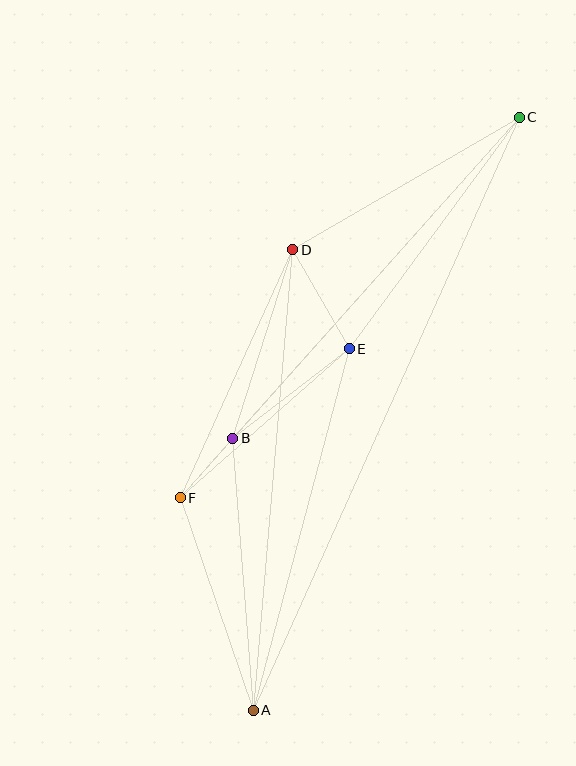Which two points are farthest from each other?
Points A and C are farthest from each other.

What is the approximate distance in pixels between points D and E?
The distance between D and E is approximately 114 pixels.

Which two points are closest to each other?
Points B and F are closest to each other.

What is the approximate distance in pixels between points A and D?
The distance between A and D is approximately 462 pixels.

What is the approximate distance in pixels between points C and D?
The distance between C and D is approximately 263 pixels.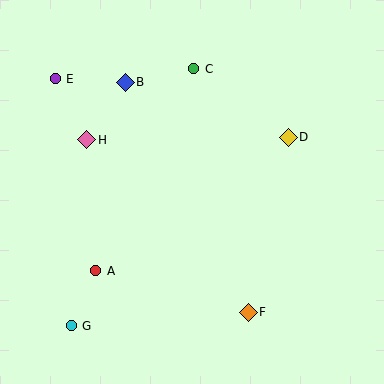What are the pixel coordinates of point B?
Point B is at (125, 82).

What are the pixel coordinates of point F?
Point F is at (248, 312).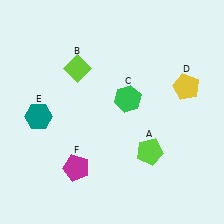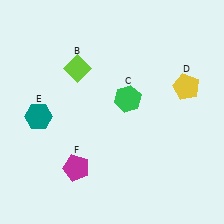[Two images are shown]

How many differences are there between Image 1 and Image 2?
There is 1 difference between the two images.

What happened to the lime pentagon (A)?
The lime pentagon (A) was removed in Image 2. It was in the bottom-right area of Image 1.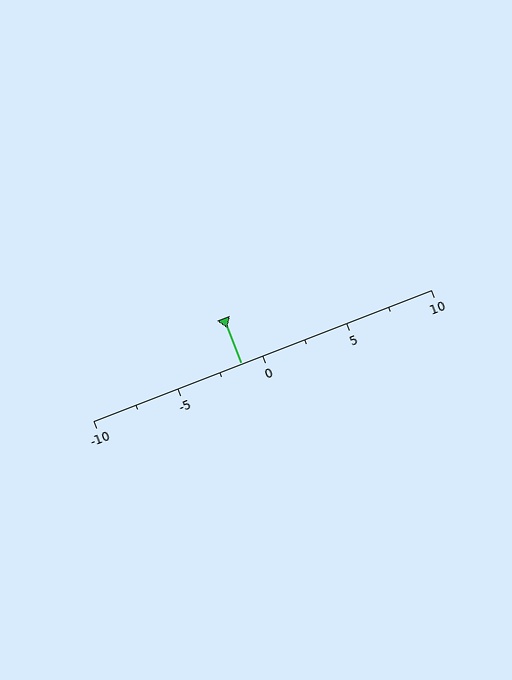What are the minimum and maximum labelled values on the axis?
The axis runs from -10 to 10.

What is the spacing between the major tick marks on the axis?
The major ticks are spaced 5 apart.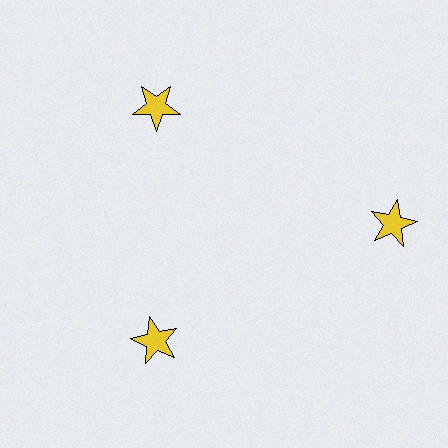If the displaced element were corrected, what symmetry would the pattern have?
It would have 3-fold rotational symmetry — the pattern would map onto itself every 120 degrees.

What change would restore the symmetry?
The symmetry would be restored by moving it inward, back onto the ring so that all 3 stars sit at equal angles and equal distance from the center.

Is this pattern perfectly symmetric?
No. The 3 yellow stars are arranged in a ring, but one element near the 3 o'clock position is pushed outward from the center, breaking the 3-fold rotational symmetry.